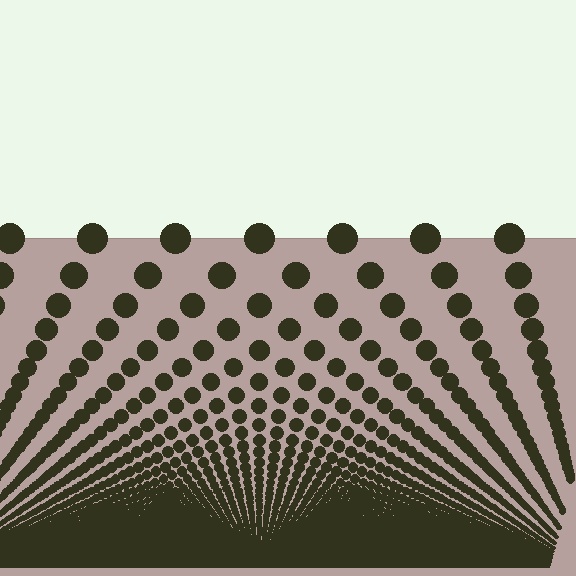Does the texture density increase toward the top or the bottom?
Density increases toward the bottom.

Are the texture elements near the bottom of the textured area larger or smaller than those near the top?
Smaller. The gradient is inverted — elements near the bottom are smaller and denser.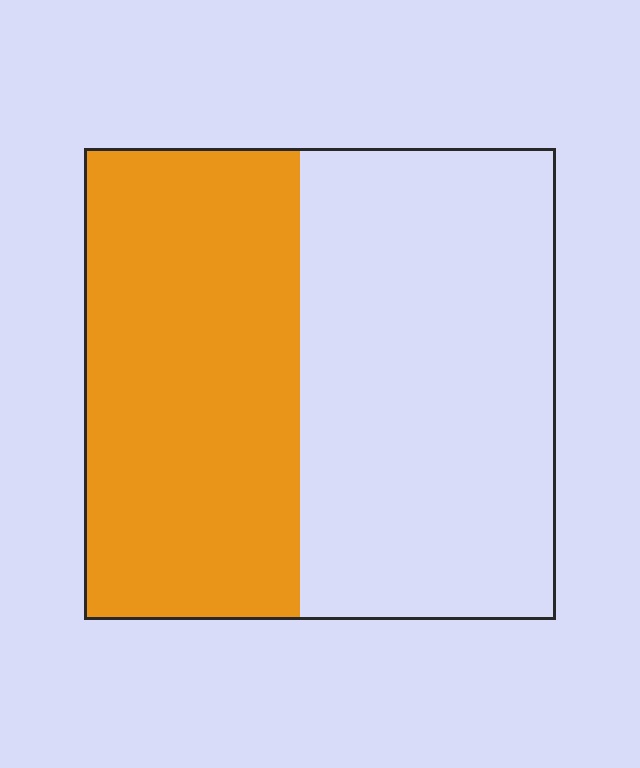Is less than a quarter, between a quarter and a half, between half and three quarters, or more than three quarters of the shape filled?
Between a quarter and a half.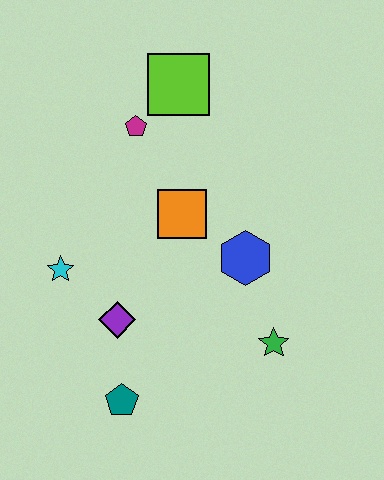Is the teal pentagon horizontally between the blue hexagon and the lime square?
No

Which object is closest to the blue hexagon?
The orange square is closest to the blue hexagon.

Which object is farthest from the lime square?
The teal pentagon is farthest from the lime square.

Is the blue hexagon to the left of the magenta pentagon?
No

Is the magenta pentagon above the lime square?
No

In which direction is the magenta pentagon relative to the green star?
The magenta pentagon is above the green star.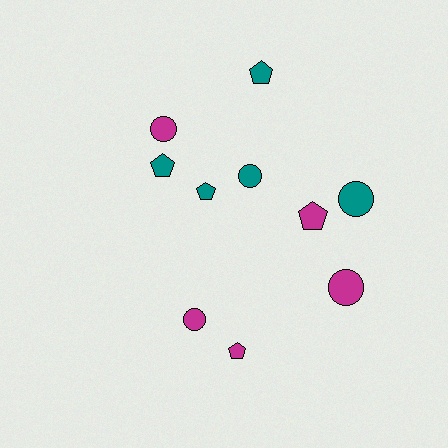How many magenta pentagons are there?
There are 2 magenta pentagons.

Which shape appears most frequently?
Pentagon, with 5 objects.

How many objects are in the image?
There are 10 objects.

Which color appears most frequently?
Magenta, with 5 objects.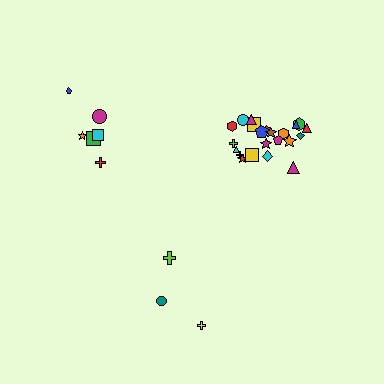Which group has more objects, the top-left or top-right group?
The top-right group.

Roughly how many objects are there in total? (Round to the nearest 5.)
Roughly 30 objects in total.